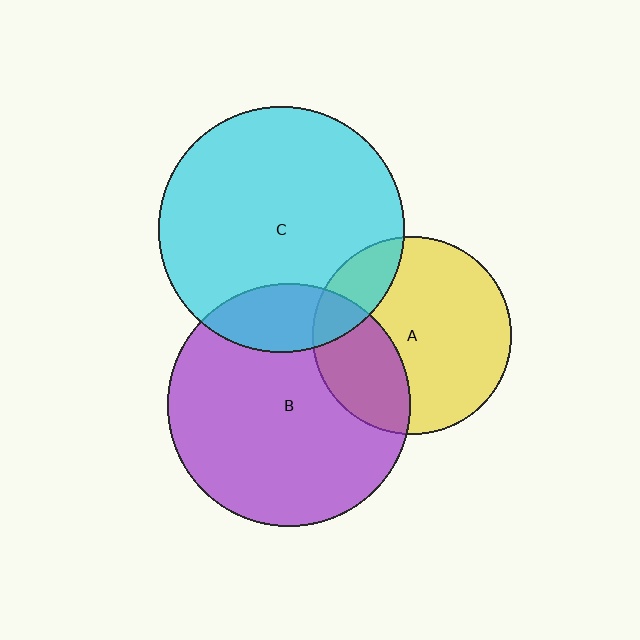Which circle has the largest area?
Circle C (cyan).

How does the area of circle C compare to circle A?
Approximately 1.5 times.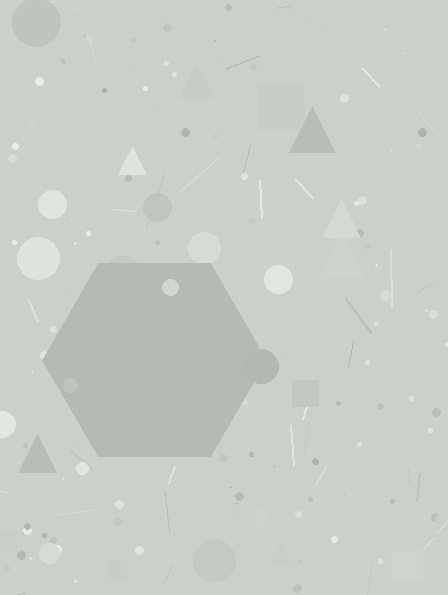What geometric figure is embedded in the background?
A hexagon is embedded in the background.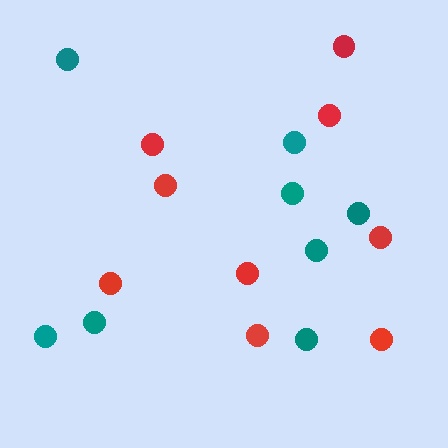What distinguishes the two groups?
There are 2 groups: one group of teal circles (8) and one group of red circles (9).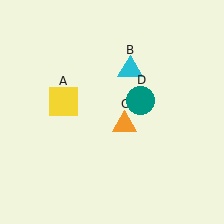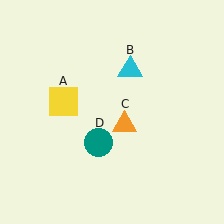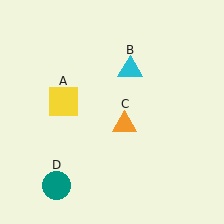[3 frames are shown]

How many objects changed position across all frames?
1 object changed position: teal circle (object D).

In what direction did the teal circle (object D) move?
The teal circle (object D) moved down and to the left.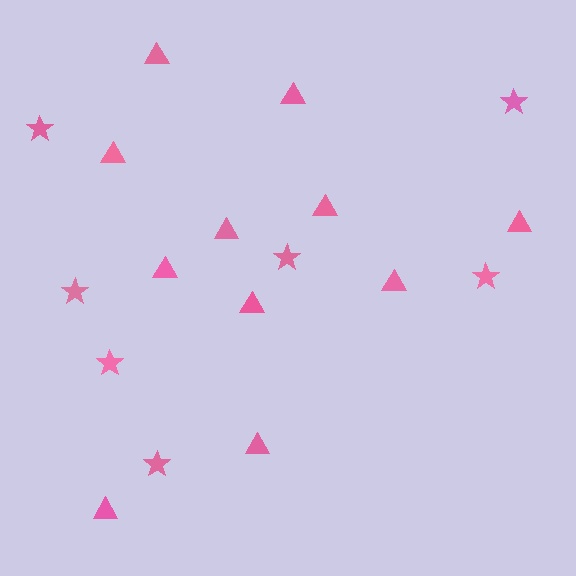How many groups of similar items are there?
There are 2 groups: one group of triangles (11) and one group of stars (7).